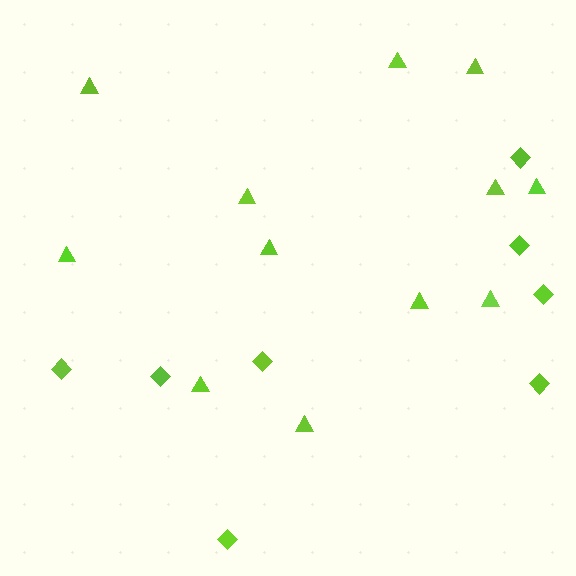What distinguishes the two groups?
There are 2 groups: one group of diamonds (8) and one group of triangles (12).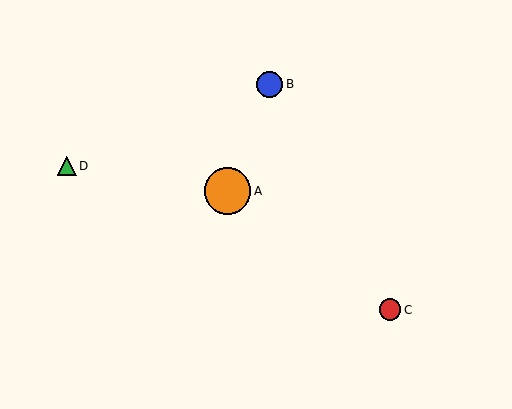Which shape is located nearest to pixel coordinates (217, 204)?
The orange circle (labeled A) at (228, 191) is nearest to that location.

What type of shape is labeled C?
Shape C is a red circle.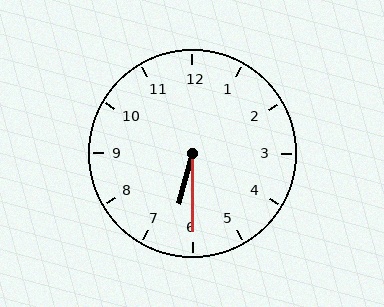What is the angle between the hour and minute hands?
Approximately 15 degrees.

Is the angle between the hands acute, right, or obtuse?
It is acute.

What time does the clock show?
6:30.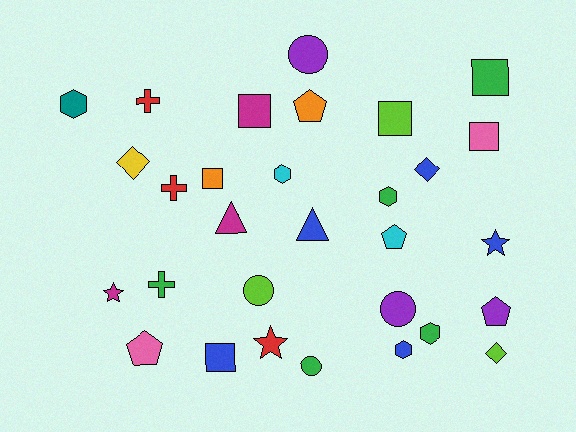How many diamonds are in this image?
There are 3 diamonds.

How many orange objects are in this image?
There are 2 orange objects.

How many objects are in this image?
There are 30 objects.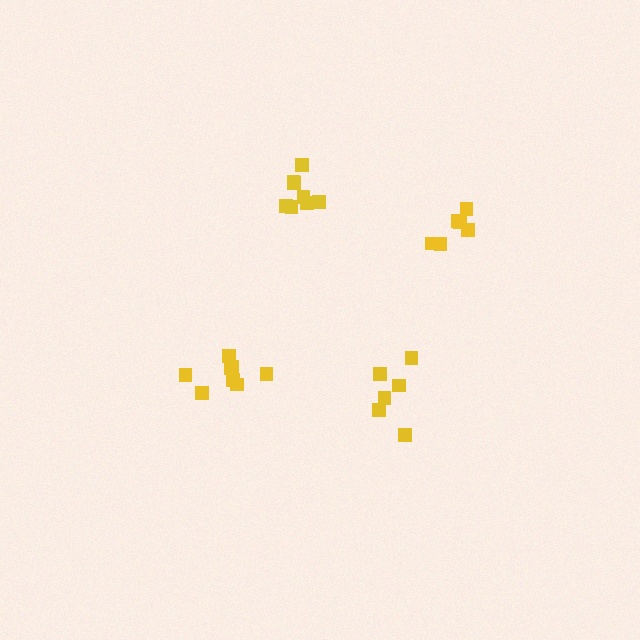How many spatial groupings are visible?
There are 4 spatial groupings.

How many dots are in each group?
Group 1: 8 dots, Group 2: 6 dots, Group 3: 6 dots, Group 4: 8 dots (28 total).